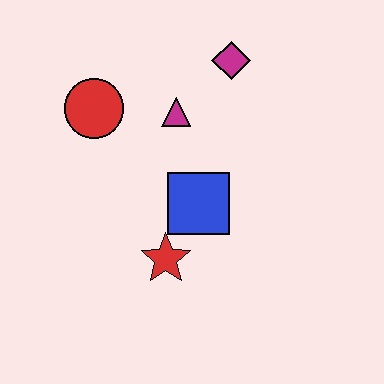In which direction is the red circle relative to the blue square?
The red circle is to the left of the blue square.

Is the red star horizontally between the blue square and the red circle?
Yes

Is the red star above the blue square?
No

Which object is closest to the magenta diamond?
The magenta triangle is closest to the magenta diamond.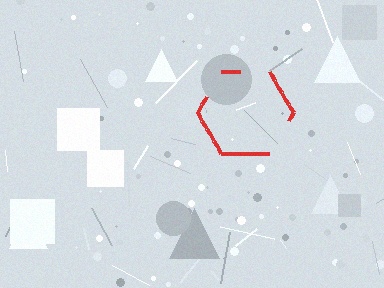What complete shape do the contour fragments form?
The contour fragments form a hexagon.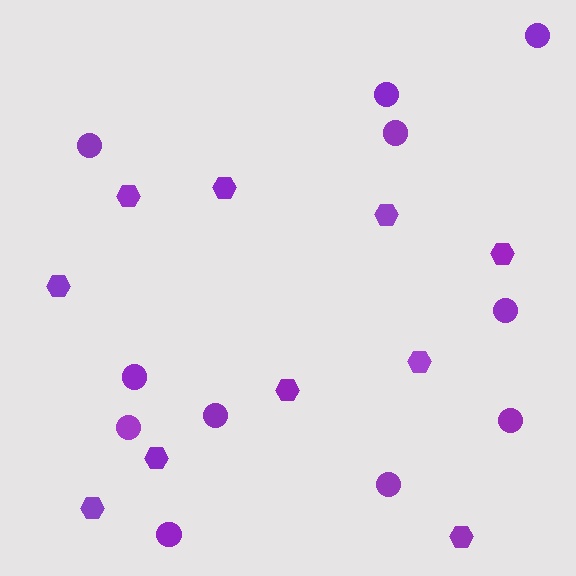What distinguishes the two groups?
There are 2 groups: one group of hexagons (10) and one group of circles (11).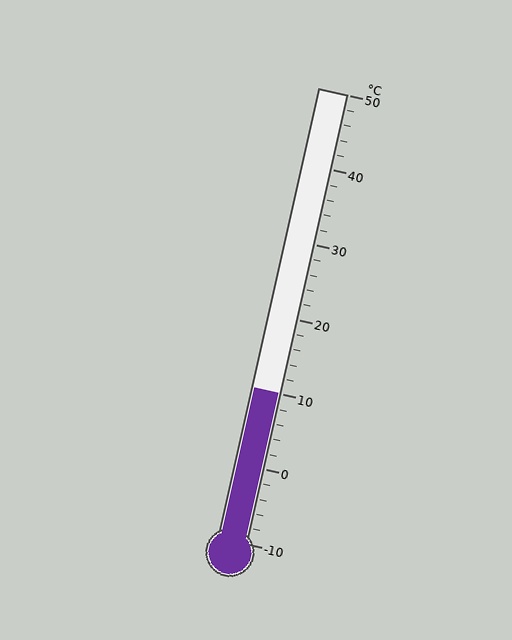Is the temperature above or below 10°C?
The temperature is at 10°C.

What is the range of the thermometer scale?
The thermometer scale ranges from -10°C to 50°C.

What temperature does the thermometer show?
The thermometer shows approximately 10°C.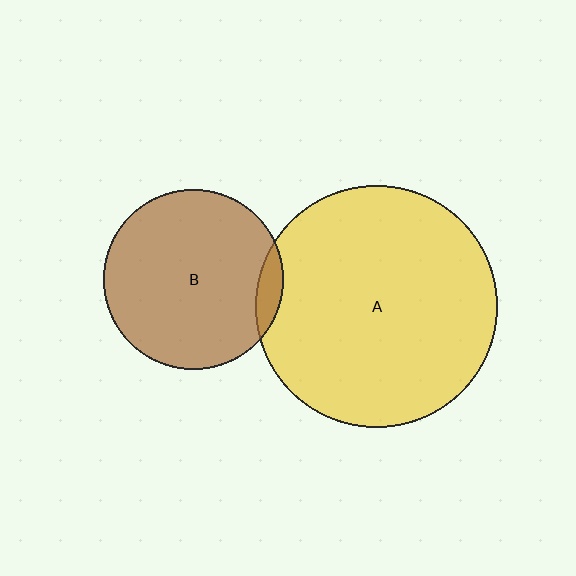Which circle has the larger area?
Circle A (yellow).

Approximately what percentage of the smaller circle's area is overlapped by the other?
Approximately 5%.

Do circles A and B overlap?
Yes.